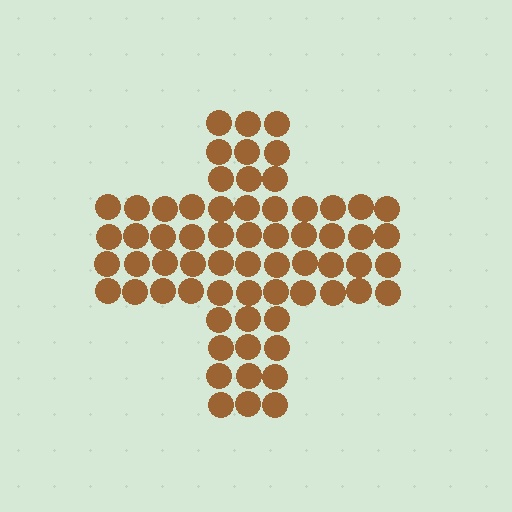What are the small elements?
The small elements are circles.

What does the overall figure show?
The overall figure shows a cross.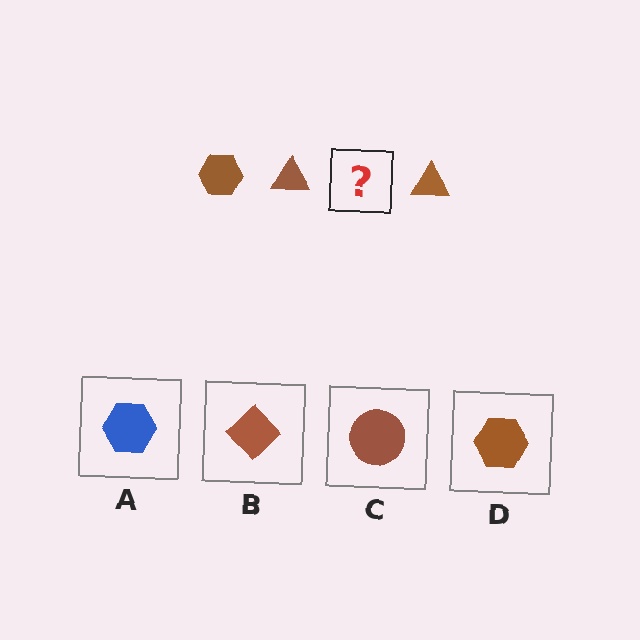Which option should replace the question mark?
Option D.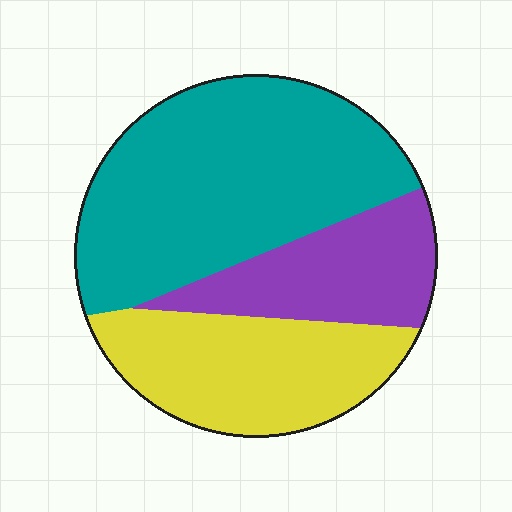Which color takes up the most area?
Teal, at roughly 50%.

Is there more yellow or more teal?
Teal.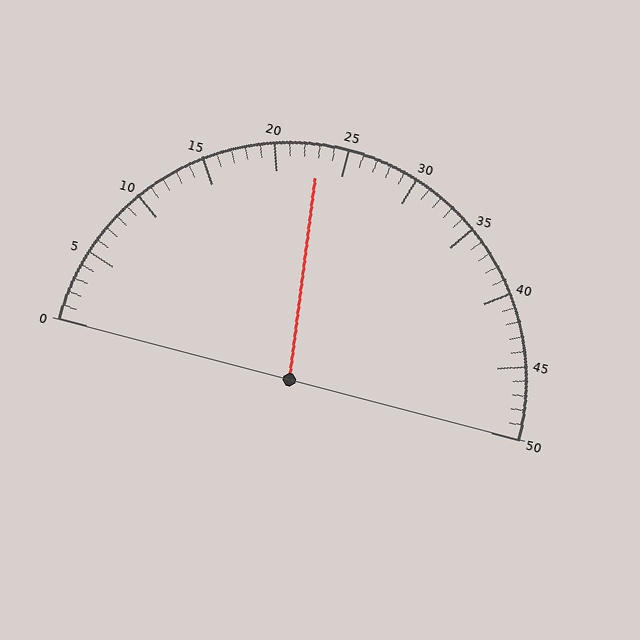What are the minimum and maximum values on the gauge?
The gauge ranges from 0 to 50.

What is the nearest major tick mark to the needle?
The nearest major tick mark is 25.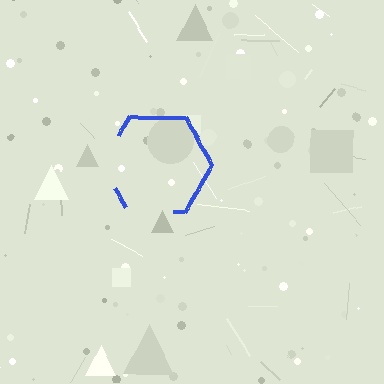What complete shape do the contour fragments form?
The contour fragments form a hexagon.